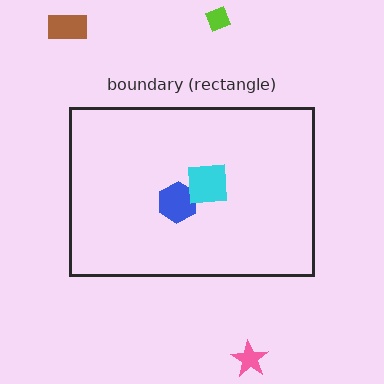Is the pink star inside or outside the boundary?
Outside.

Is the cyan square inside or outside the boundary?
Inside.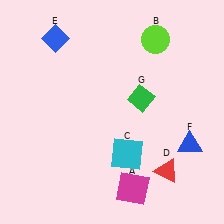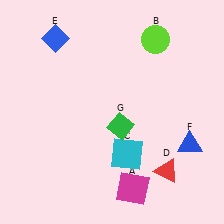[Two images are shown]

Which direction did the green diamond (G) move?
The green diamond (G) moved down.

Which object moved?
The green diamond (G) moved down.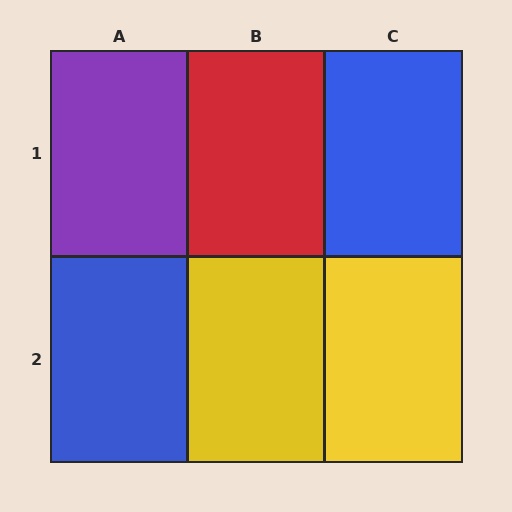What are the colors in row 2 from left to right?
Blue, yellow, yellow.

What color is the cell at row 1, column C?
Blue.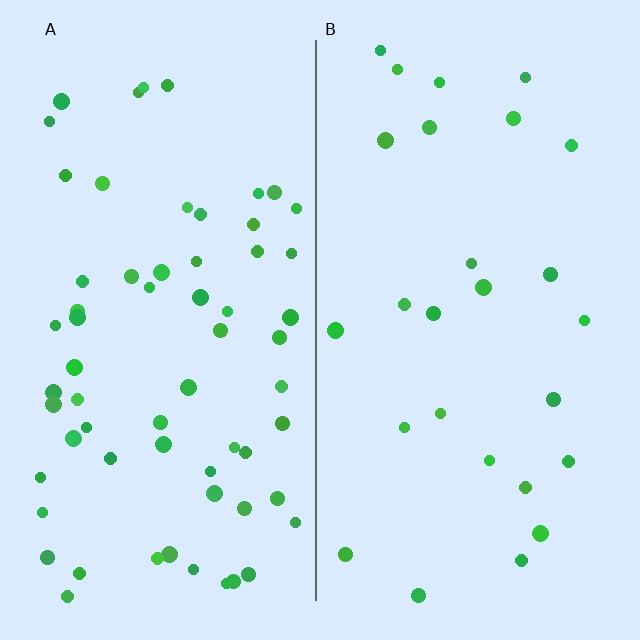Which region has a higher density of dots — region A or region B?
A (the left).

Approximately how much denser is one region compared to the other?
Approximately 2.3× — region A over region B.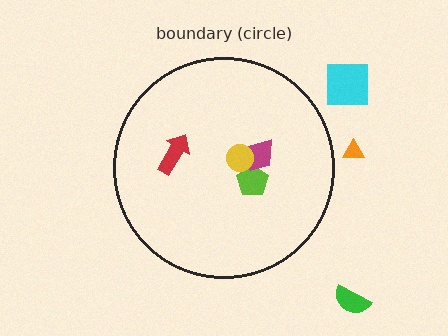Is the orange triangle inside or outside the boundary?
Outside.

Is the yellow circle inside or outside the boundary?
Inside.